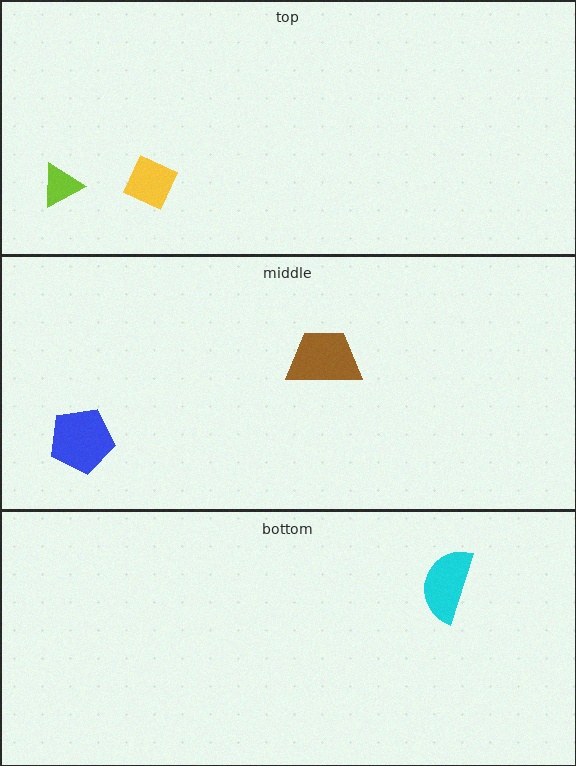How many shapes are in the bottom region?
1.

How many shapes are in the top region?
2.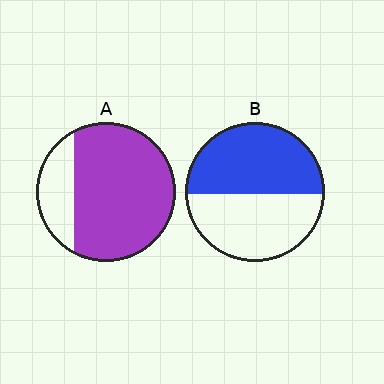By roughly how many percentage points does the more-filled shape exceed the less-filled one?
By roughly 25 percentage points (A over B).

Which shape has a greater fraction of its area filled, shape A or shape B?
Shape A.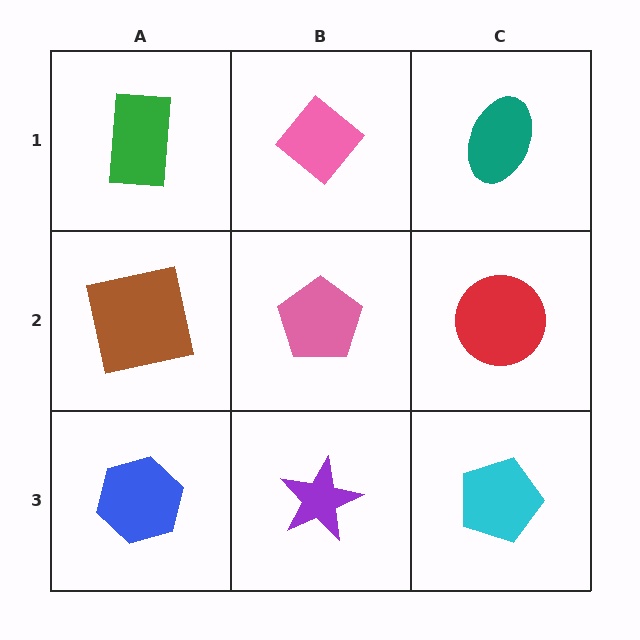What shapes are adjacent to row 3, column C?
A red circle (row 2, column C), a purple star (row 3, column B).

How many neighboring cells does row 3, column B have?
3.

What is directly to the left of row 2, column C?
A pink pentagon.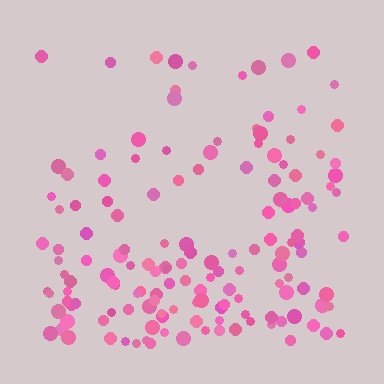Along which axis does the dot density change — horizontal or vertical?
Vertical.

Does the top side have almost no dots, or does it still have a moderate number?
Still a moderate number, just noticeably fewer than the bottom.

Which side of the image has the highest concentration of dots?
The bottom.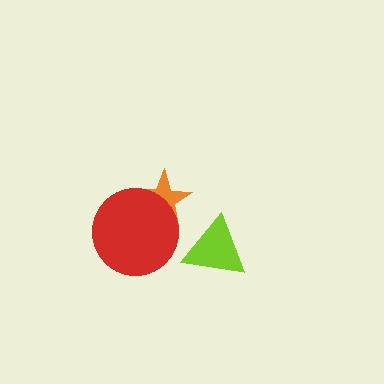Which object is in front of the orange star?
The red circle is in front of the orange star.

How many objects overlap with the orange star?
1 object overlaps with the orange star.